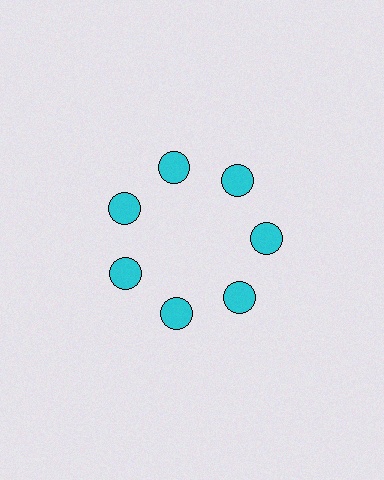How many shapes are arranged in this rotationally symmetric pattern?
There are 7 shapes, arranged in 7 groups of 1.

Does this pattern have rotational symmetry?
Yes, this pattern has 7-fold rotational symmetry. It looks the same after rotating 51 degrees around the center.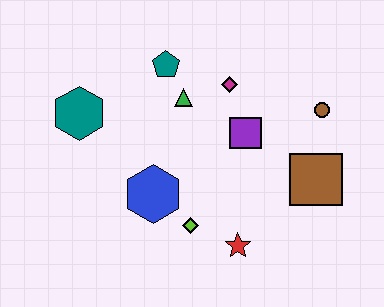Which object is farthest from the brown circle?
The teal hexagon is farthest from the brown circle.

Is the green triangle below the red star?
No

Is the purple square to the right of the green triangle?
Yes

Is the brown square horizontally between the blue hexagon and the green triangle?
No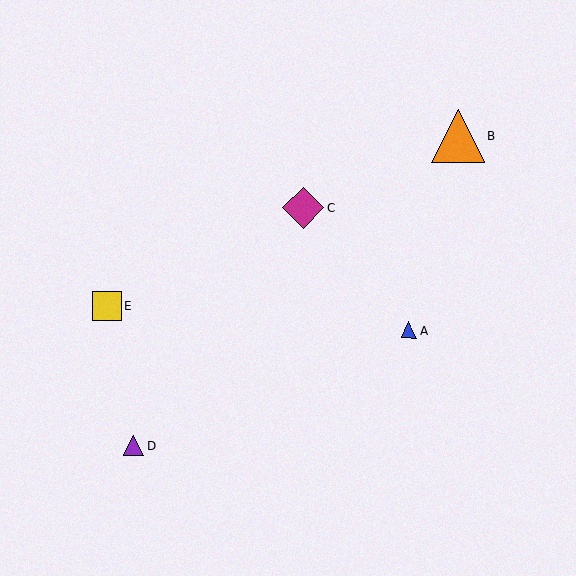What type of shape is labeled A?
Shape A is a blue triangle.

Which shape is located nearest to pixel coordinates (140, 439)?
The purple triangle (labeled D) at (134, 446) is nearest to that location.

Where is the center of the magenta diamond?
The center of the magenta diamond is at (303, 208).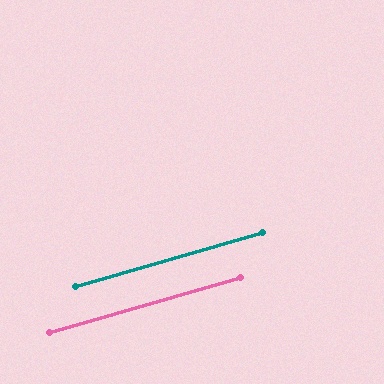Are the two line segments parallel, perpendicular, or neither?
Parallel — their directions differ by only 0.3°.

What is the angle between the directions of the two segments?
Approximately 0 degrees.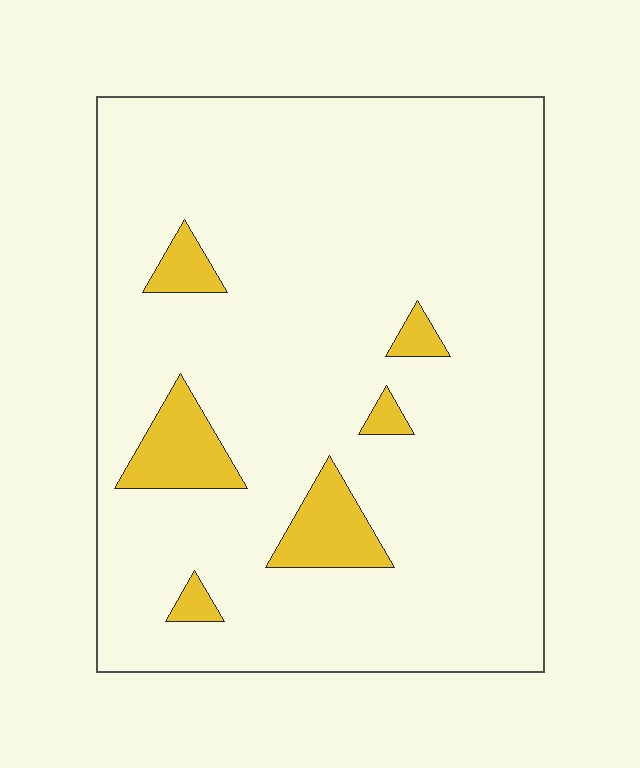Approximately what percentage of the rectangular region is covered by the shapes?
Approximately 10%.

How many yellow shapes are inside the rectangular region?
6.